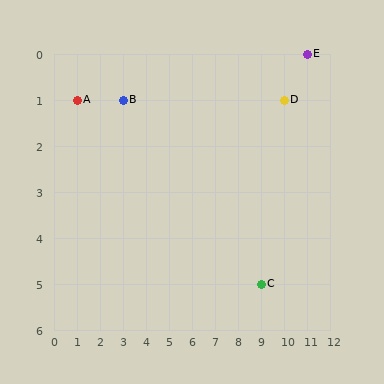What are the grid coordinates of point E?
Point E is at grid coordinates (11, 0).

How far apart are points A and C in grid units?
Points A and C are 8 columns and 4 rows apart (about 8.9 grid units diagonally).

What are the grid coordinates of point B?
Point B is at grid coordinates (3, 1).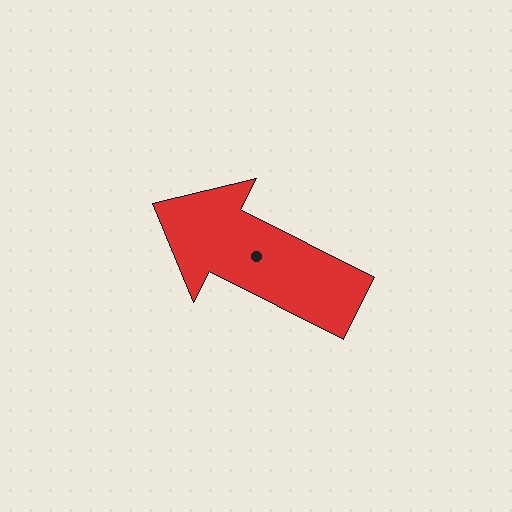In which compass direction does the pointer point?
Northwest.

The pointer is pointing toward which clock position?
Roughly 10 o'clock.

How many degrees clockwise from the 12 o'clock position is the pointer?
Approximately 297 degrees.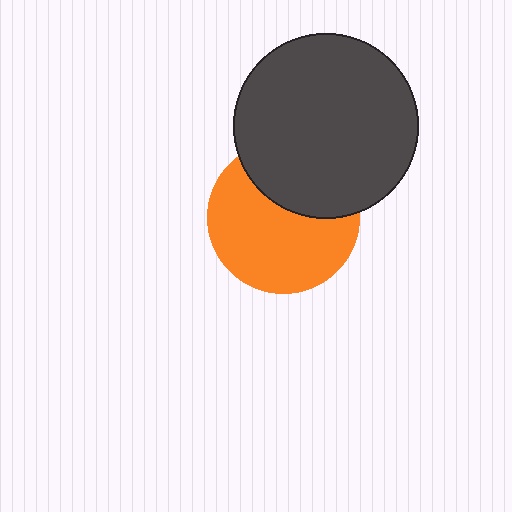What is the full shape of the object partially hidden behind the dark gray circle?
The partially hidden object is an orange circle.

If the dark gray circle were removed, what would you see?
You would see the complete orange circle.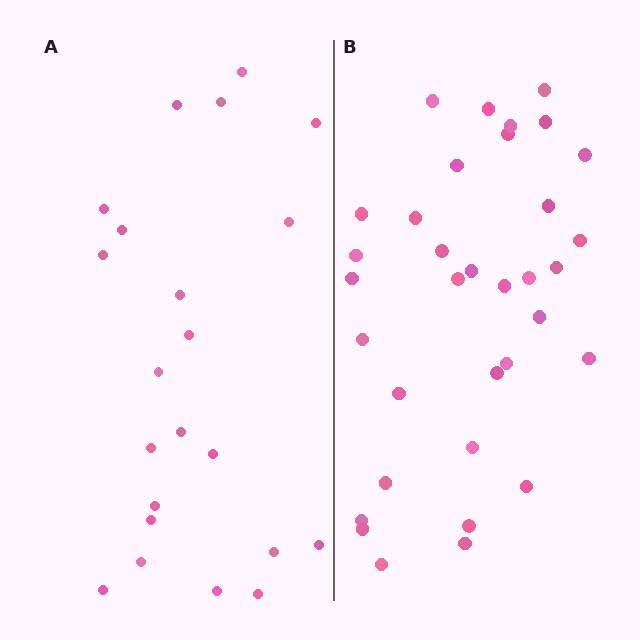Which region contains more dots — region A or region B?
Region B (the right region) has more dots.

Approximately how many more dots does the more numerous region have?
Region B has roughly 12 or so more dots than region A.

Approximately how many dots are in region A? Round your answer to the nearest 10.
About 20 dots. (The exact count is 22, which rounds to 20.)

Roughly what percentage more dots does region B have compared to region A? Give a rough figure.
About 55% more.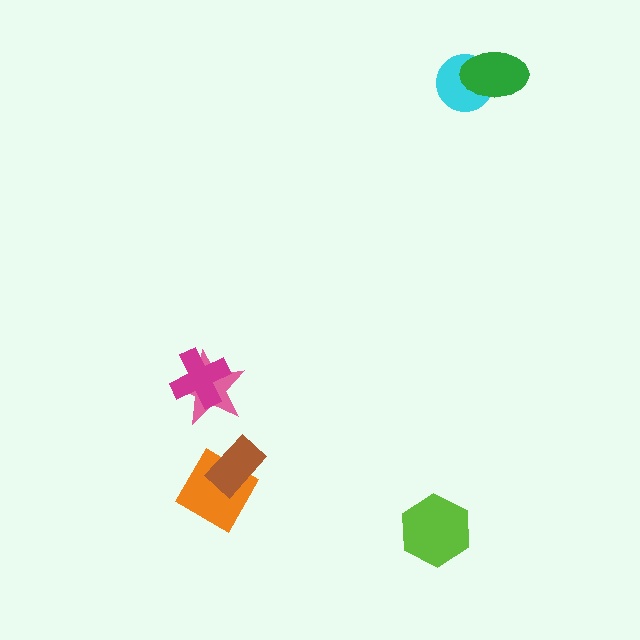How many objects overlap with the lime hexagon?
0 objects overlap with the lime hexagon.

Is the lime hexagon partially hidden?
No, no other shape covers it.